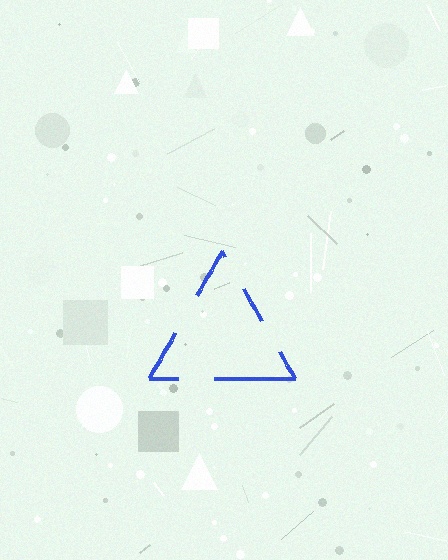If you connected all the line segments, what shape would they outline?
They would outline a triangle.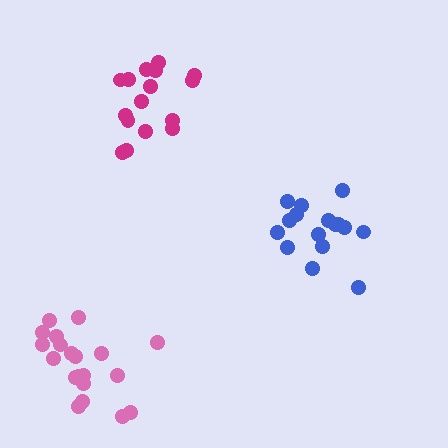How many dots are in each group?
Group 1: 16 dots, Group 2: 16 dots, Group 3: 20 dots (52 total).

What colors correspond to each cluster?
The clusters are colored: blue, magenta, pink.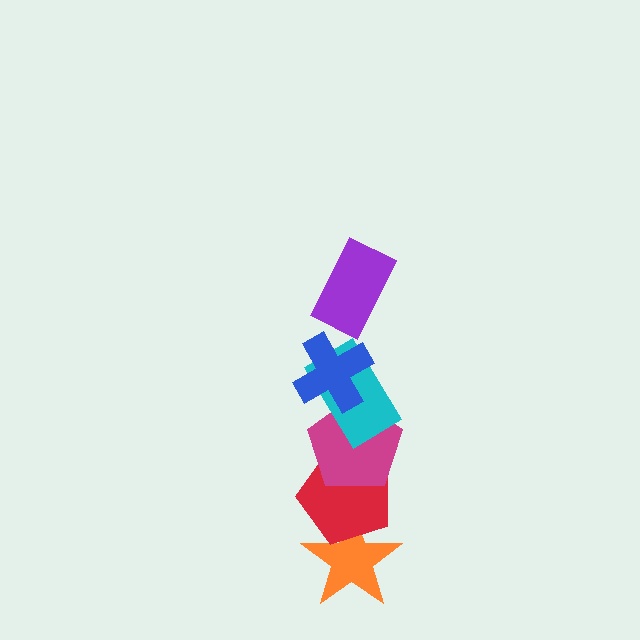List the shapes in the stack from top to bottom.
From top to bottom: the purple rectangle, the blue cross, the cyan rectangle, the magenta pentagon, the red pentagon, the orange star.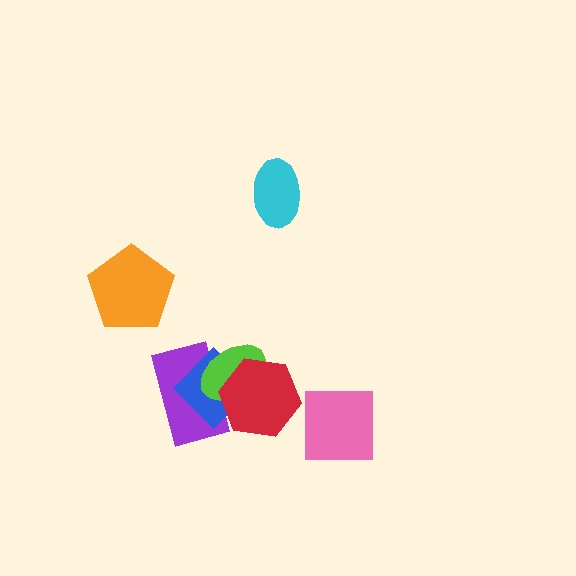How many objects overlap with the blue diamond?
3 objects overlap with the blue diamond.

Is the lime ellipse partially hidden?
Yes, it is partially covered by another shape.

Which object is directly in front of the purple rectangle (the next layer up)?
The blue diamond is directly in front of the purple rectangle.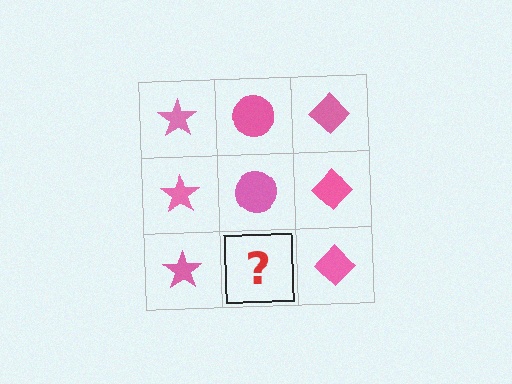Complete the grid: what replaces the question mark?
The question mark should be replaced with a pink circle.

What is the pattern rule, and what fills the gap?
The rule is that each column has a consistent shape. The gap should be filled with a pink circle.